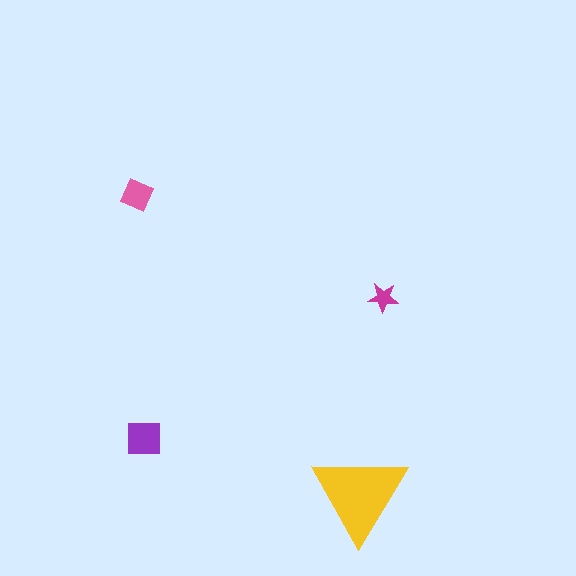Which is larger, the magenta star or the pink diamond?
The pink diamond.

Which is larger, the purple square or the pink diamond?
The purple square.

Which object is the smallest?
The magenta star.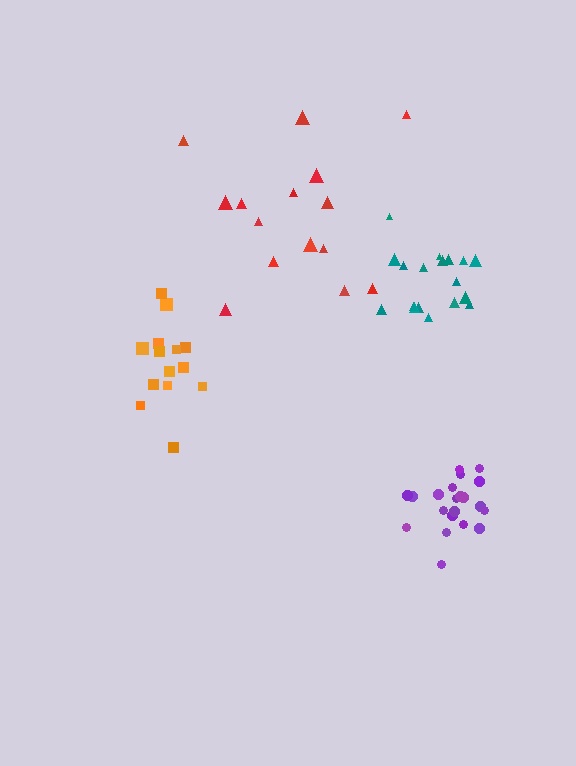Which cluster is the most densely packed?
Purple.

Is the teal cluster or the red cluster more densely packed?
Teal.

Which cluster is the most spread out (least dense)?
Red.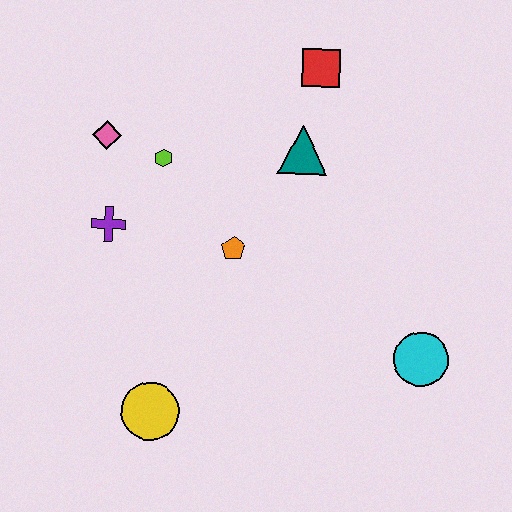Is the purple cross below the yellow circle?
No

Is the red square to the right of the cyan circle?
No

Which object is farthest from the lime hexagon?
The cyan circle is farthest from the lime hexagon.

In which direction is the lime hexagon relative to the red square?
The lime hexagon is to the left of the red square.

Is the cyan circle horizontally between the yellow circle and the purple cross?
No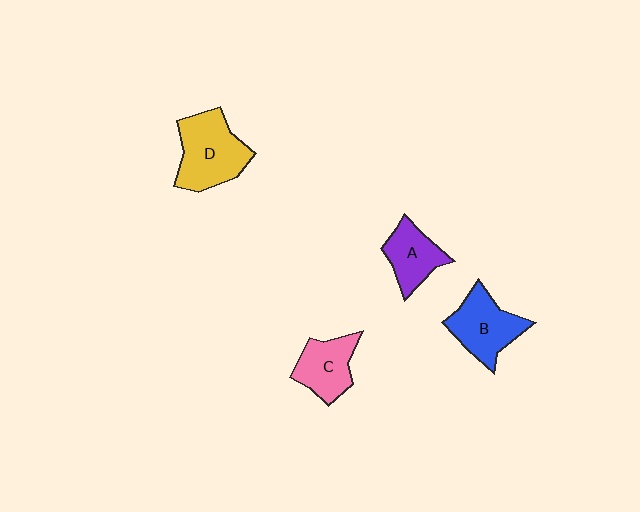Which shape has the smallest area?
Shape A (purple).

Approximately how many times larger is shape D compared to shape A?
Approximately 1.5 times.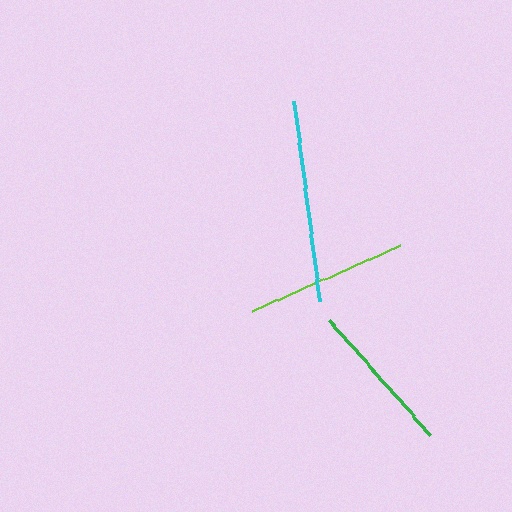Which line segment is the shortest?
The green line is the shortest at approximately 154 pixels.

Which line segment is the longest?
The cyan line is the longest at approximately 203 pixels.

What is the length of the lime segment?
The lime segment is approximately 163 pixels long.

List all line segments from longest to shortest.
From longest to shortest: cyan, lime, green.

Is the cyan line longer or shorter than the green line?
The cyan line is longer than the green line.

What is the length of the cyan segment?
The cyan segment is approximately 203 pixels long.